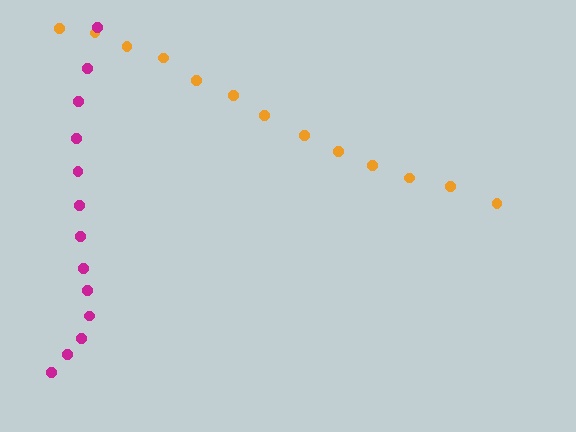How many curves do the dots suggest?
There are 2 distinct paths.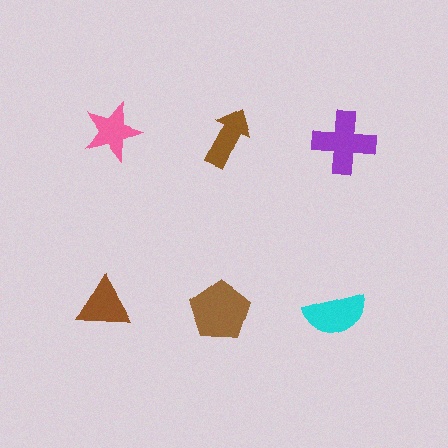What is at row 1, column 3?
A purple cross.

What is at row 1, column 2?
A brown arrow.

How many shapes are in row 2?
3 shapes.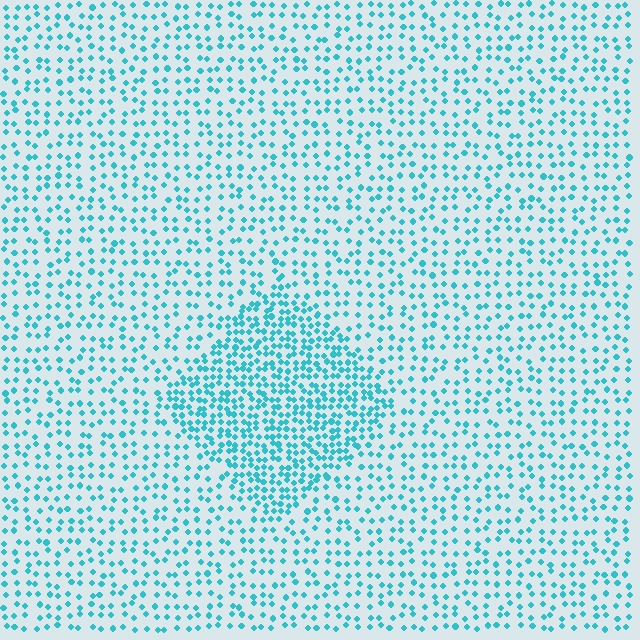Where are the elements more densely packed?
The elements are more densely packed inside the diamond boundary.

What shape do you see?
I see a diamond.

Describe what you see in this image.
The image contains small cyan elements arranged at two different densities. A diamond-shaped region is visible where the elements are more densely packed than the surrounding area.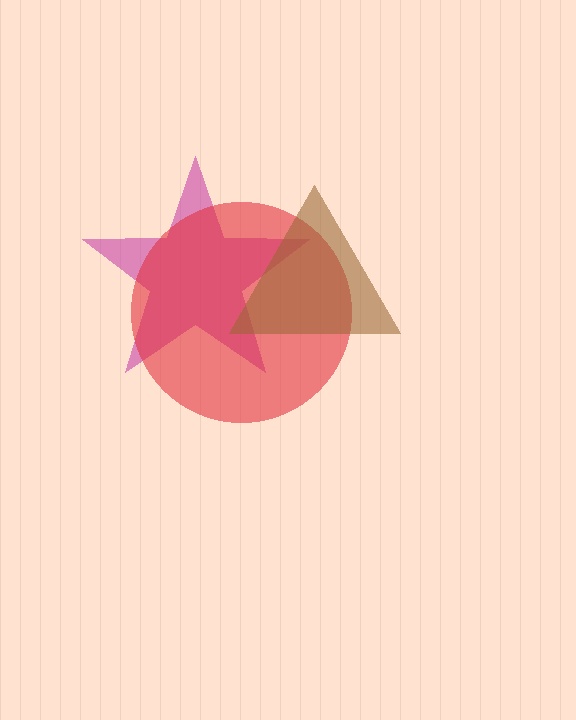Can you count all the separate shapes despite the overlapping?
Yes, there are 3 separate shapes.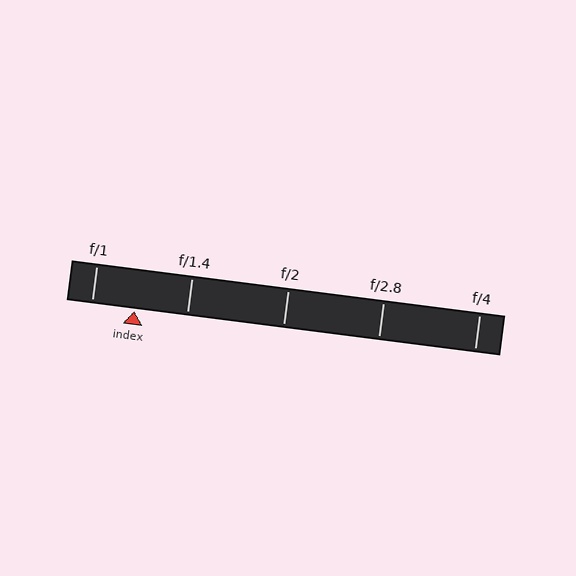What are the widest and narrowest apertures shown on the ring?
The widest aperture shown is f/1 and the narrowest is f/4.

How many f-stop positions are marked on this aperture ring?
There are 5 f-stop positions marked.